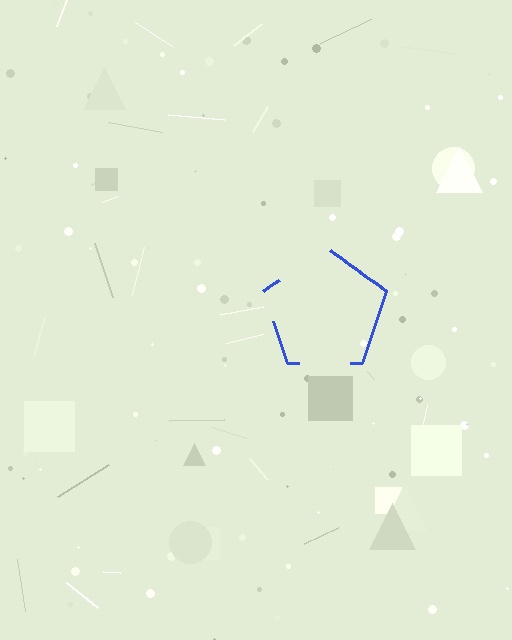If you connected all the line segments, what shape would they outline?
They would outline a pentagon.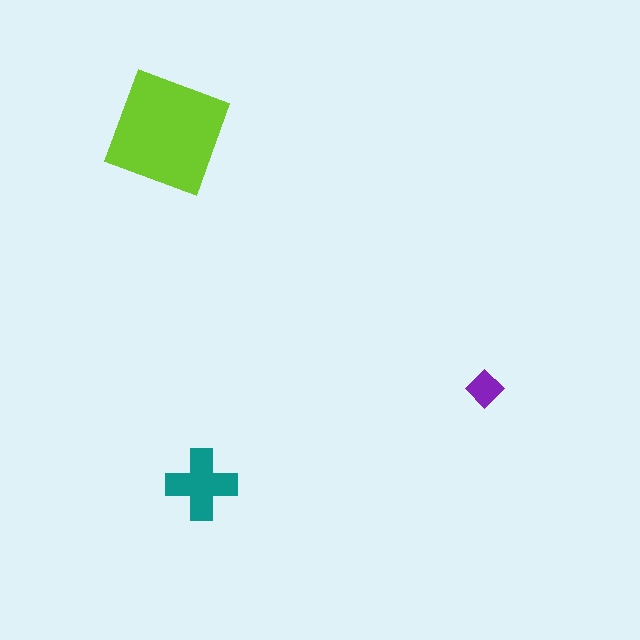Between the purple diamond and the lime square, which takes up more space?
The lime square.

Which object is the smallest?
The purple diamond.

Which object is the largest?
The lime square.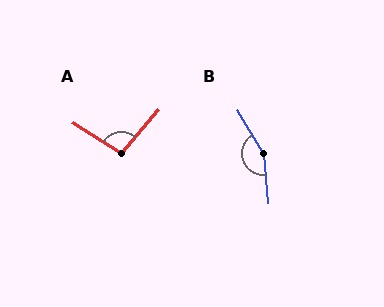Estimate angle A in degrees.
Approximately 98 degrees.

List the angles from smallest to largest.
A (98°), B (155°).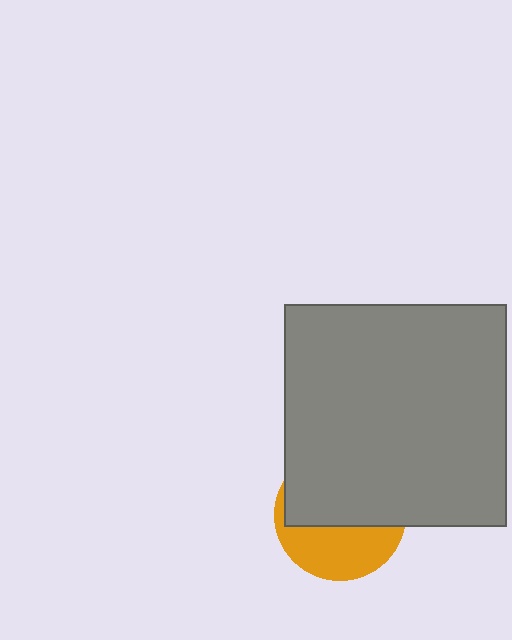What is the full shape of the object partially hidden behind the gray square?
The partially hidden object is an orange circle.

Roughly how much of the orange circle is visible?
A small part of it is visible (roughly 40%).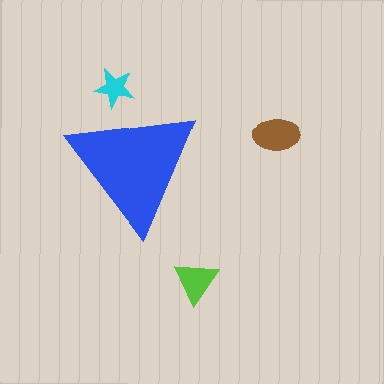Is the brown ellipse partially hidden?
No, the brown ellipse is fully visible.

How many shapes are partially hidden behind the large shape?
1 shape is partially hidden.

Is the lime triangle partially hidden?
No, the lime triangle is fully visible.